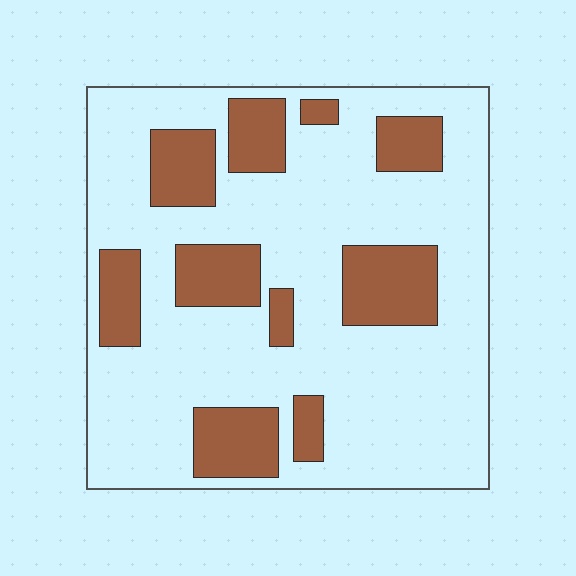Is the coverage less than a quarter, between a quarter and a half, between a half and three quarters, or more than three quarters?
Between a quarter and a half.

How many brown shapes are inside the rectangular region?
10.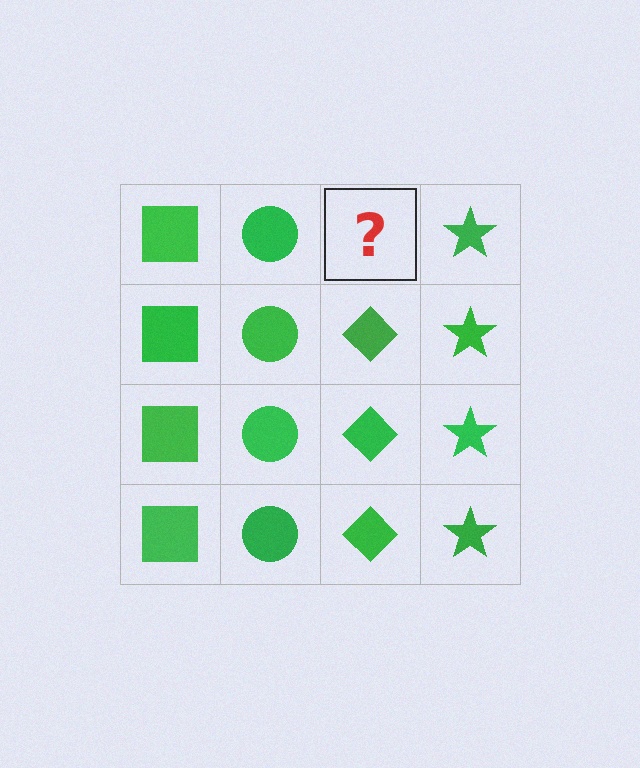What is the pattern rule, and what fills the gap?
The rule is that each column has a consistent shape. The gap should be filled with a green diamond.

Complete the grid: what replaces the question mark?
The question mark should be replaced with a green diamond.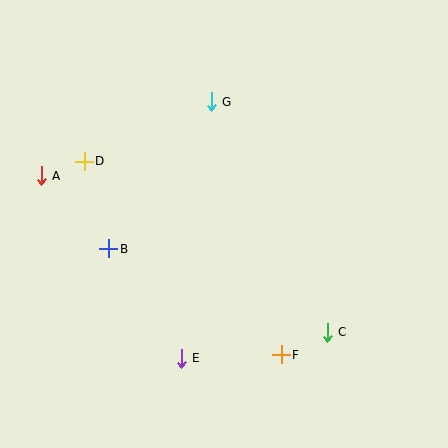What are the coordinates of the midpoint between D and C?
The midpoint between D and C is at (206, 247).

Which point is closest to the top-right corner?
Point G is closest to the top-right corner.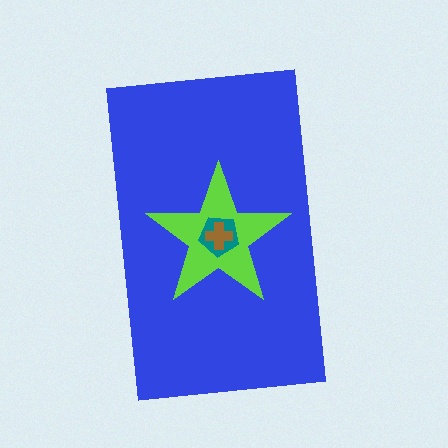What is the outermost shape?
The blue rectangle.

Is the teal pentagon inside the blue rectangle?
Yes.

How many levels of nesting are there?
4.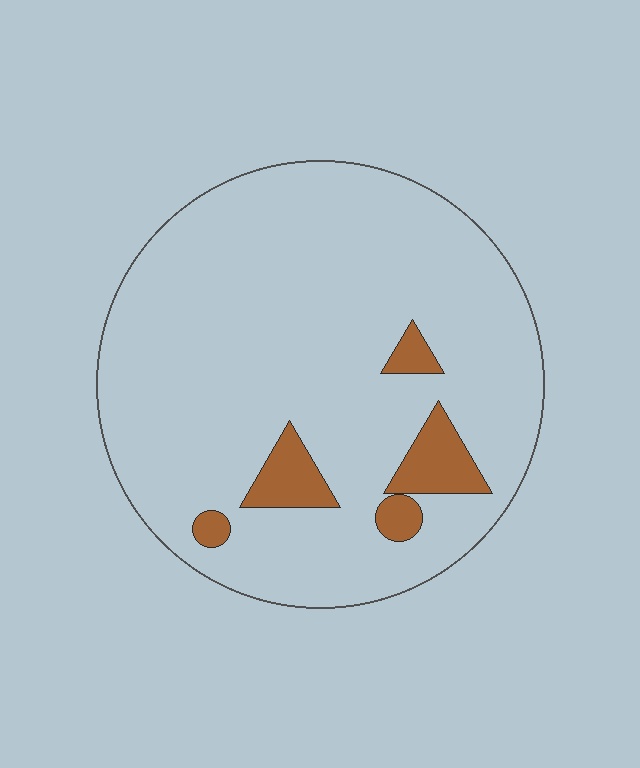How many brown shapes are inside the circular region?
5.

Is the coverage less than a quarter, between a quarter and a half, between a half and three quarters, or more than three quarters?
Less than a quarter.